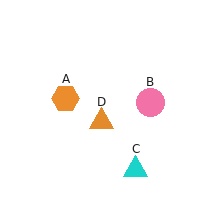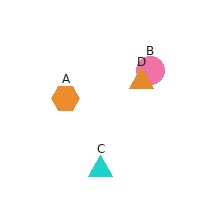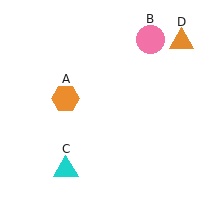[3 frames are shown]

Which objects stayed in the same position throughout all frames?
Orange hexagon (object A) remained stationary.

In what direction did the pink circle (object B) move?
The pink circle (object B) moved up.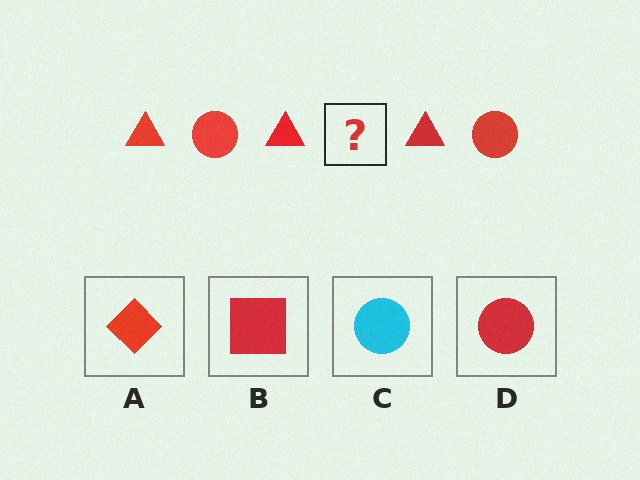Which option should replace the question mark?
Option D.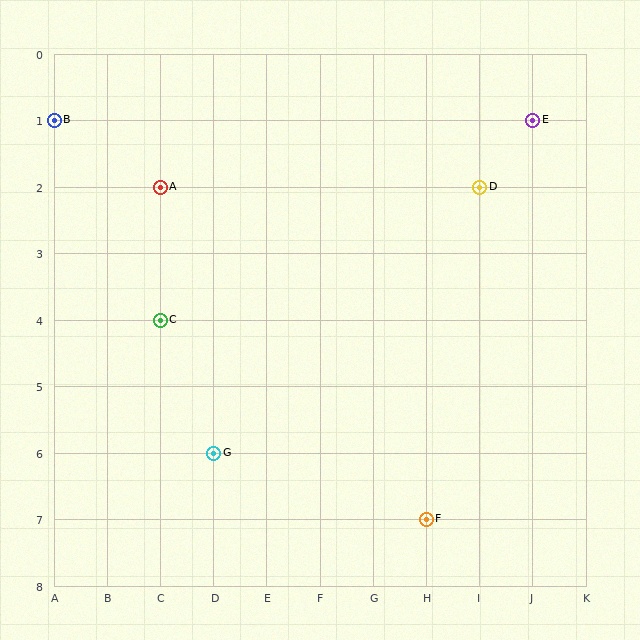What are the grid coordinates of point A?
Point A is at grid coordinates (C, 2).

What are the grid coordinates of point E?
Point E is at grid coordinates (J, 1).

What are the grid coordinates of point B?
Point B is at grid coordinates (A, 1).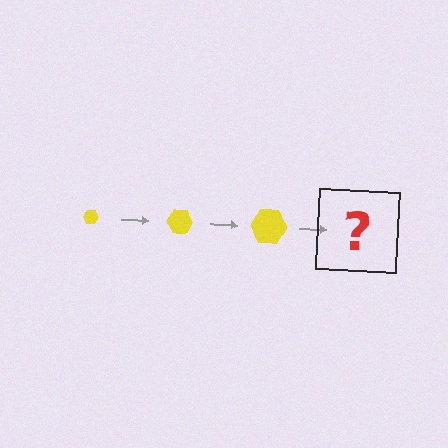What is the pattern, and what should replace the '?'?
The pattern is that the hexagon gets progressively larger each step. The '?' should be a yellow hexagon, larger than the previous one.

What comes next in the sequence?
The next element should be a yellow hexagon, larger than the previous one.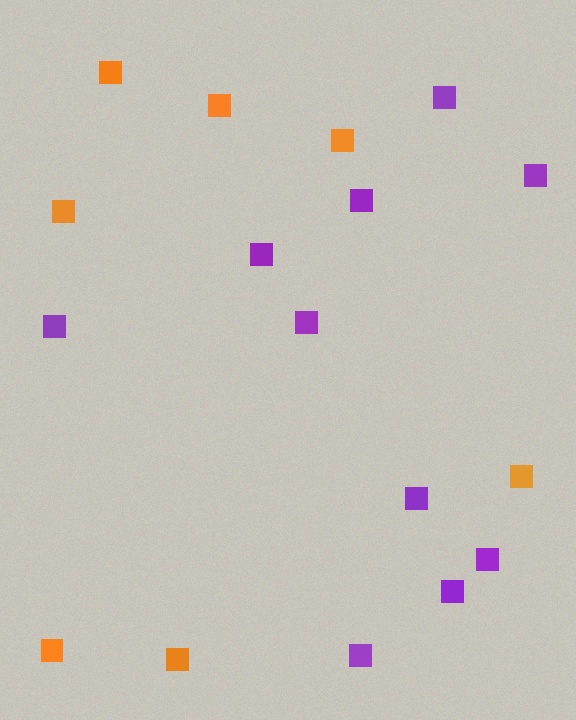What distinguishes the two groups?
There are 2 groups: one group of purple squares (10) and one group of orange squares (7).